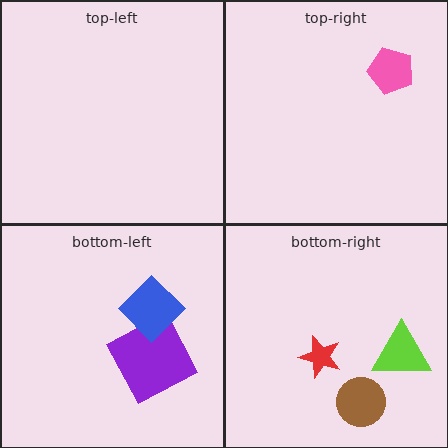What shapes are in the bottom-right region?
The lime triangle, the red star, the brown circle.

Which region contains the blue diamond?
The bottom-left region.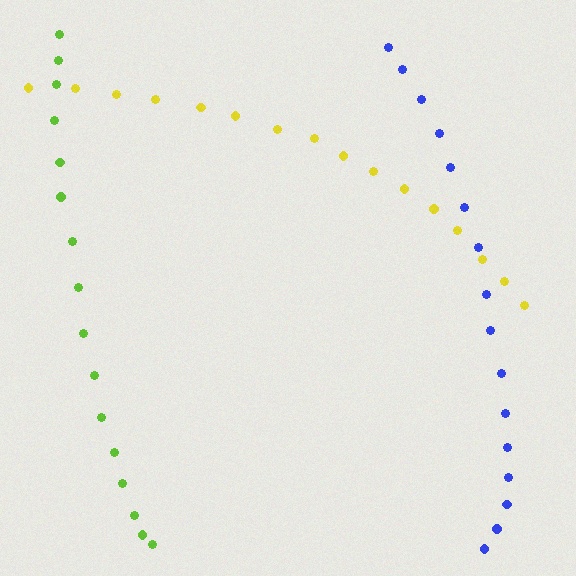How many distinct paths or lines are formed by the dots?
There are 3 distinct paths.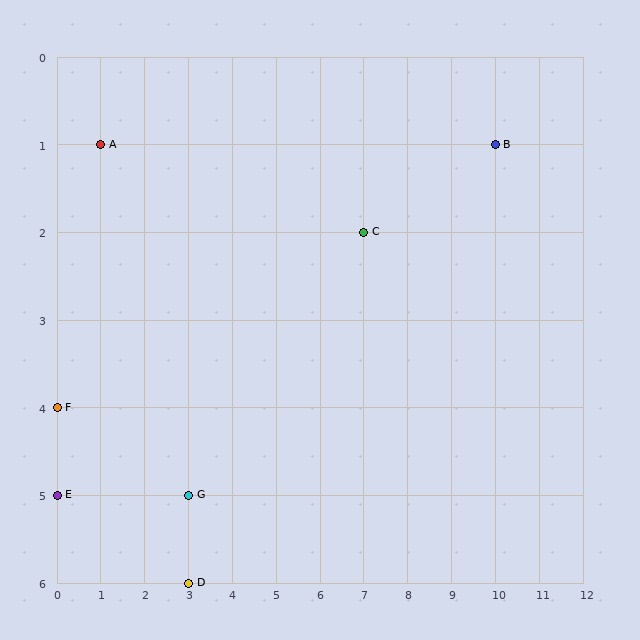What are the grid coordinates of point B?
Point B is at grid coordinates (10, 1).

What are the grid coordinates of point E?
Point E is at grid coordinates (0, 5).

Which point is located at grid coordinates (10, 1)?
Point B is at (10, 1).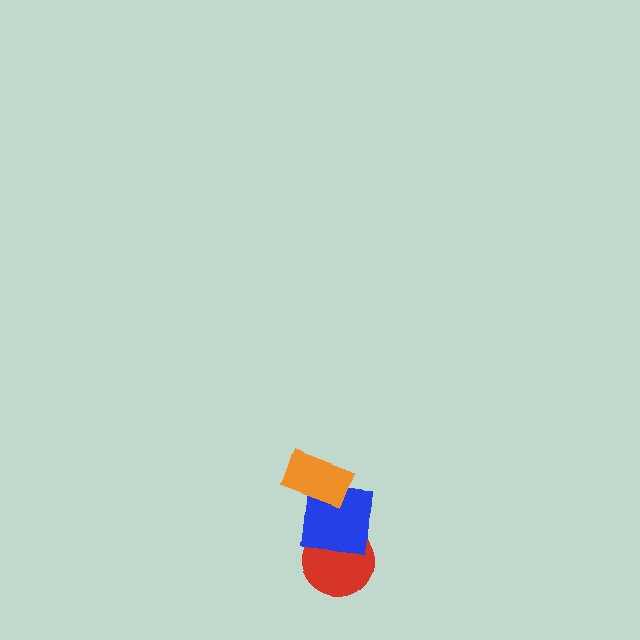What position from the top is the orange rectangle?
The orange rectangle is 1st from the top.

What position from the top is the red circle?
The red circle is 3rd from the top.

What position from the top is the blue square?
The blue square is 2nd from the top.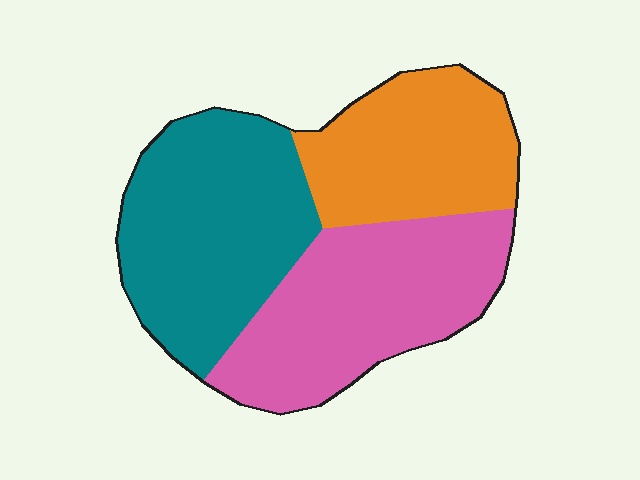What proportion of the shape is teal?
Teal takes up about three eighths (3/8) of the shape.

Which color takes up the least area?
Orange, at roughly 25%.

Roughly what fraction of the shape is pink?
Pink takes up about three eighths (3/8) of the shape.